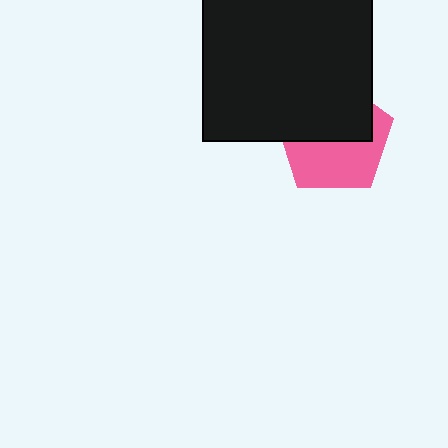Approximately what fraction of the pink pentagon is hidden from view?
Roughly 50% of the pink pentagon is hidden behind the black square.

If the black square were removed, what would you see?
You would see the complete pink pentagon.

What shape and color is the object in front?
The object in front is a black square.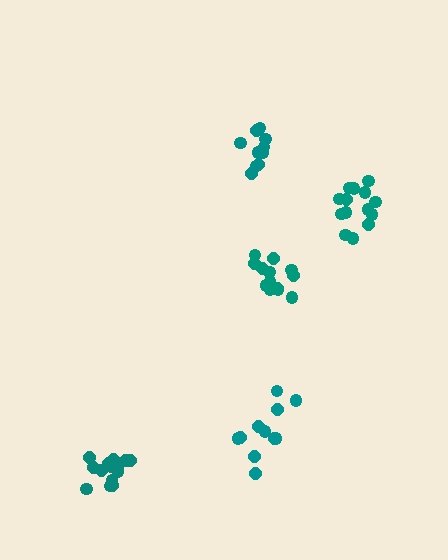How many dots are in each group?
Group 1: 13 dots, Group 2: 11 dots, Group 3: 11 dots, Group 4: 14 dots, Group 5: 14 dots (63 total).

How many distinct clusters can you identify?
There are 5 distinct clusters.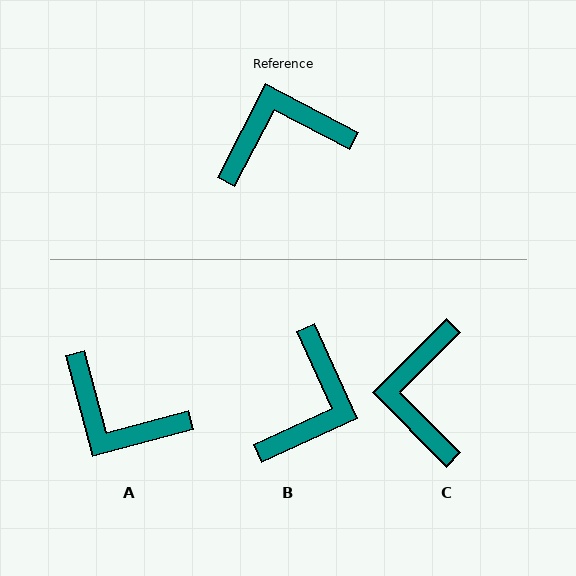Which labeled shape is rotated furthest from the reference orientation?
A, about 132 degrees away.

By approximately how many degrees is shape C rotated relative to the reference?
Approximately 72 degrees counter-clockwise.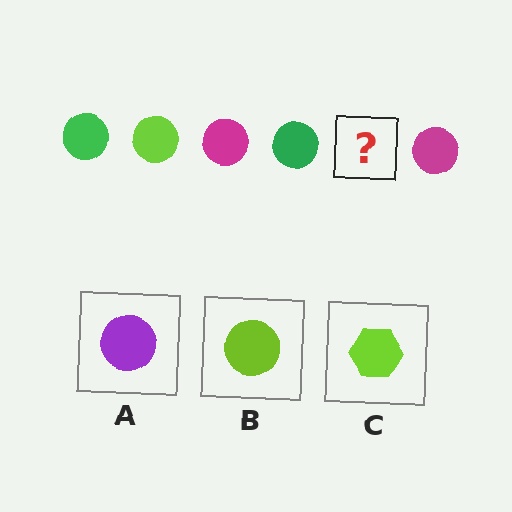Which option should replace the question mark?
Option B.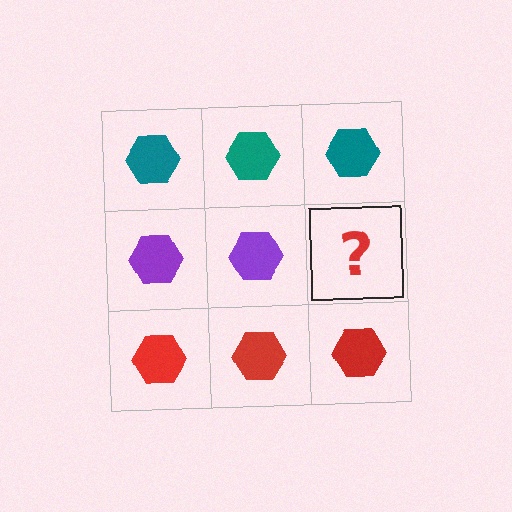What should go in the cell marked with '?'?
The missing cell should contain a purple hexagon.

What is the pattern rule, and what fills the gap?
The rule is that each row has a consistent color. The gap should be filled with a purple hexagon.